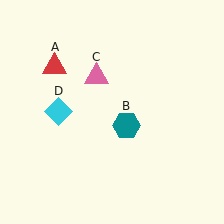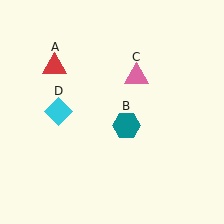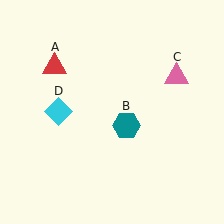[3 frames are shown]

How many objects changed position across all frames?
1 object changed position: pink triangle (object C).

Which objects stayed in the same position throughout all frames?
Red triangle (object A) and teal hexagon (object B) and cyan diamond (object D) remained stationary.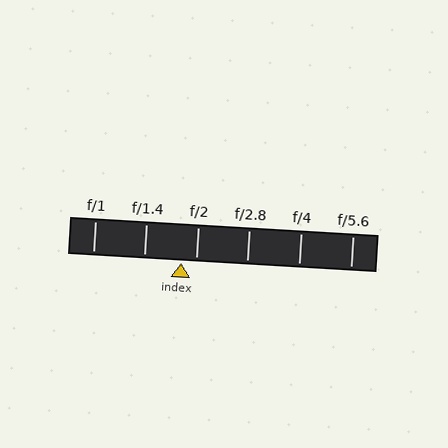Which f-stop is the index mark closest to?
The index mark is closest to f/2.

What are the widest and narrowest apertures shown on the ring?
The widest aperture shown is f/1 and the narrowest is f/5.6.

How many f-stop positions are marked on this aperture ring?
There are 6 f-stop positions marked.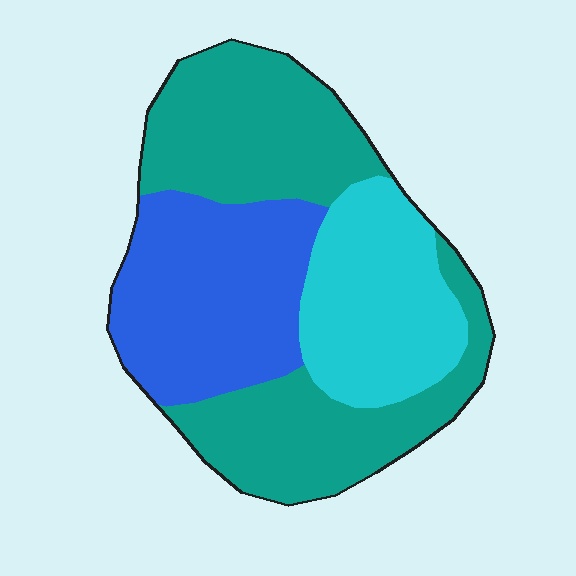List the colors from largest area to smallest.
From largest to smallest: teal, blue, cyan.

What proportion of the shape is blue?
Blue covers roughly 30% of the shape.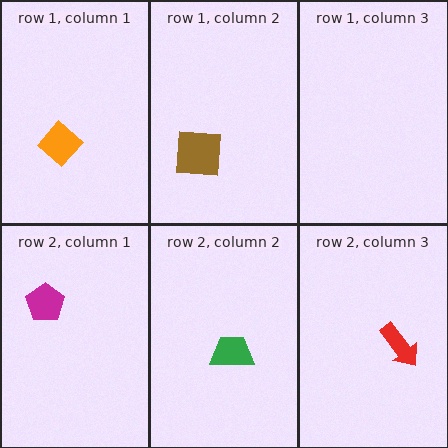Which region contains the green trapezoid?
The row 2, column 2 region.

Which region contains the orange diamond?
The row 1, column 1 region.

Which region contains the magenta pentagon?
The row 2, column 1 region.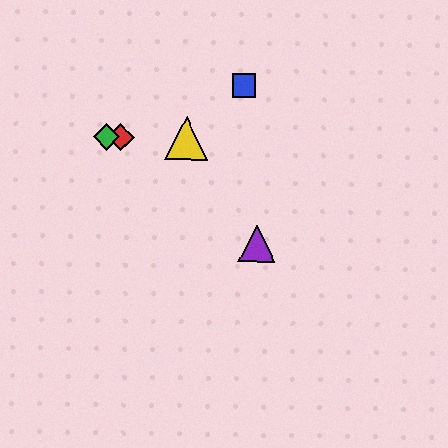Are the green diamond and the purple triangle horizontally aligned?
No, the green diamond is at y≈137 and the purple triangle is at y≈243.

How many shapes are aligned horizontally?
3 shapes (the red diamond, the green diamond, the yellow triangle) are aligned horizontally.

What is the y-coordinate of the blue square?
The blue square is at y≈86.